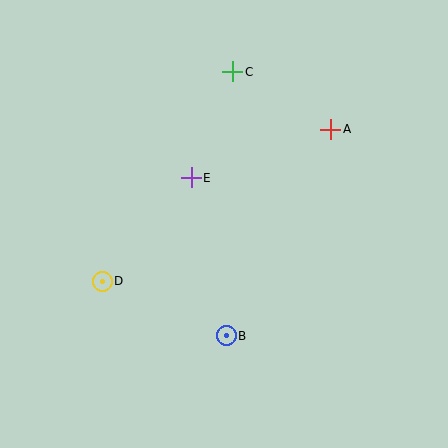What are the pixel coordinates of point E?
Point E is at (191, 178).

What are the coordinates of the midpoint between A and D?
The midpoint between A and D is at (216, 205).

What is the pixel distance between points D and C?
The distance between D and C is 246 pixels.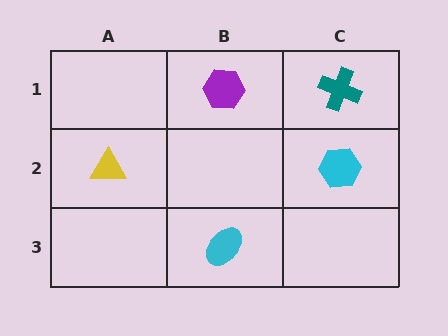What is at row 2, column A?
A yellow triangle.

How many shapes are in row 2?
2 shapes.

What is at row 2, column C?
A cyan hexagon.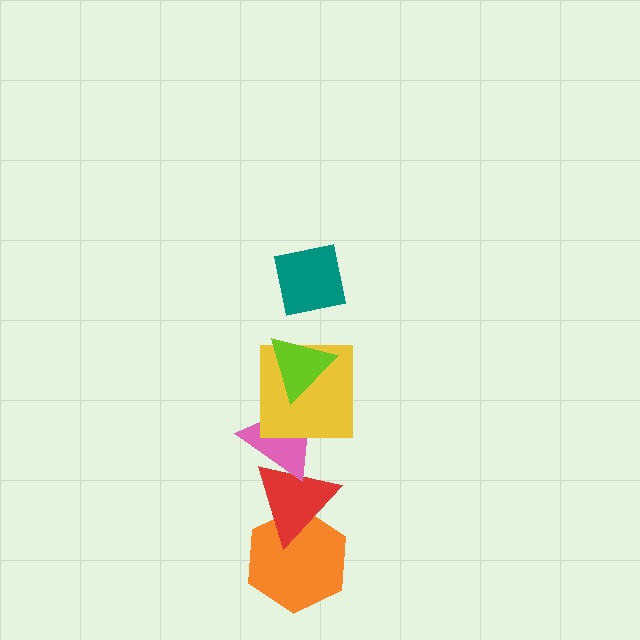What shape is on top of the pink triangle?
The yellow square is on top of the pink triangle.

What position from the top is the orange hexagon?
The orange hexagon is 6th from the top.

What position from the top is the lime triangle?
The lime triangle is 2nd from the top.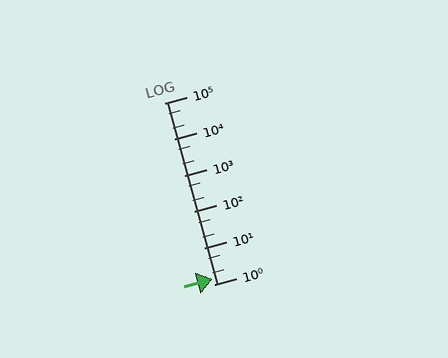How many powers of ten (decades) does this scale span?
The scale spans 5 decades, from 1 to 100000.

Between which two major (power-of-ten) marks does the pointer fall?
The pointer is between 1 and 10.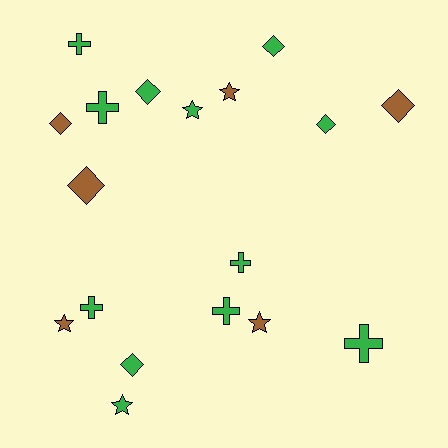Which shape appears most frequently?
Diamond, with 7 objects.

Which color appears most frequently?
Green, with 12 objects.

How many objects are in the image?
There are 18 objects.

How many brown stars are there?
There are 3 brown stars.